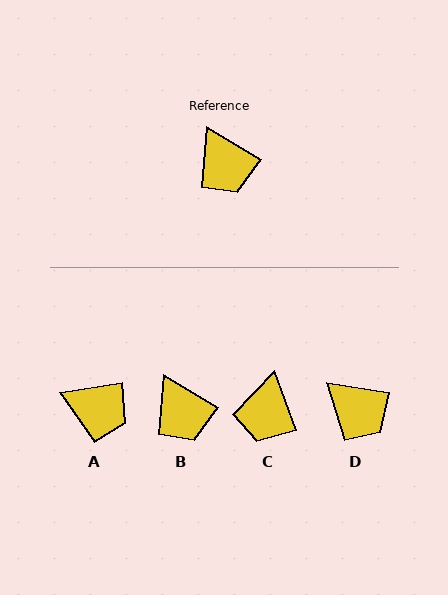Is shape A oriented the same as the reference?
No, it is off by about 40 degrees.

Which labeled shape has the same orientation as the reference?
B.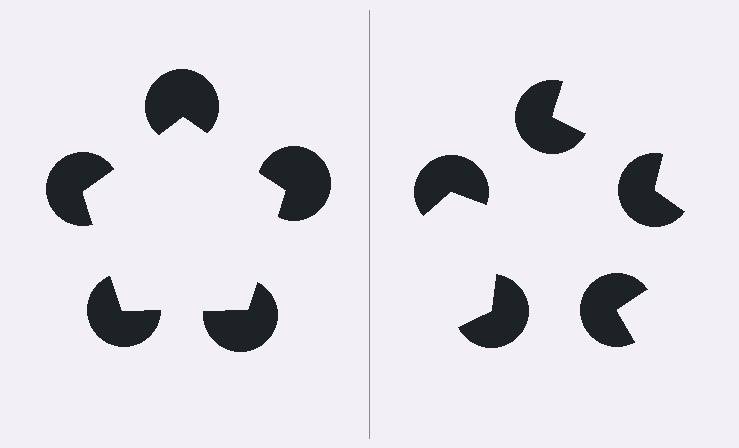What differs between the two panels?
The pac-man discs are positioned identically on both sides; only the wedge orientations differ. On the left they align to a pentagon; on the right they are misaligned.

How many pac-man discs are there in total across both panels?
10 — 5 on each side.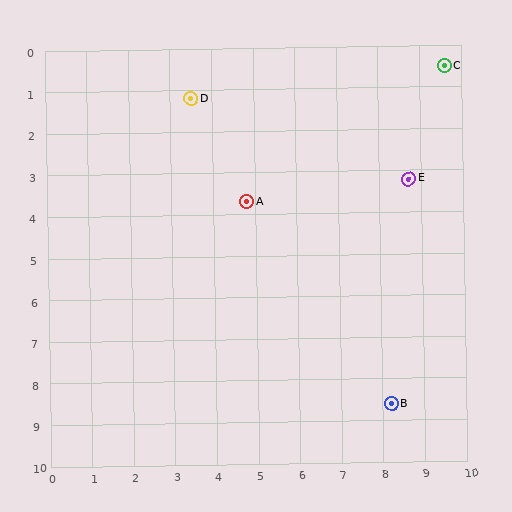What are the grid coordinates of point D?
Point D is at approximately (3.5, 1.2).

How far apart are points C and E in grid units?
Points C and E are about 2.8 grid units apart.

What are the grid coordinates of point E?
Point E is at approximately (8.7, 3.2).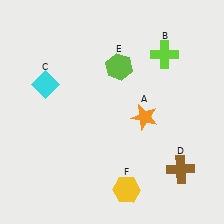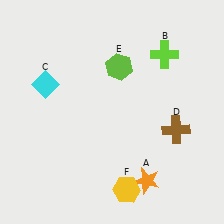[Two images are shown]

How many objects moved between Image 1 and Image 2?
2 objects moved between the two images.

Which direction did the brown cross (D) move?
The brown cross (D) moved up.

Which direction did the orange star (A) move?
The orange star (A) moved down.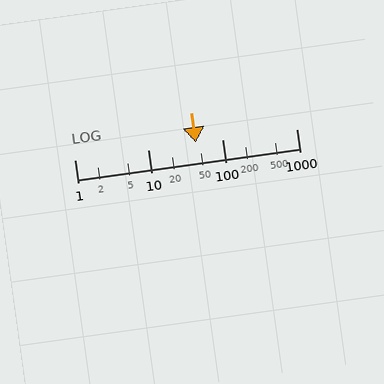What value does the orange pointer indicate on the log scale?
The pointer indicates approximately 44.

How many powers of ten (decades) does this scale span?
The scale spans 3 decades, from 1 to 1000.